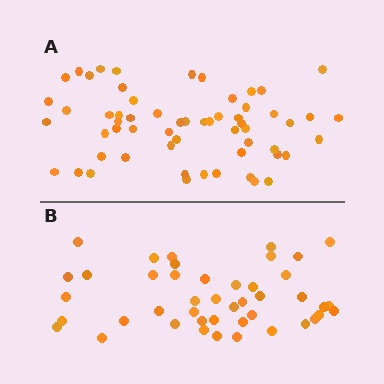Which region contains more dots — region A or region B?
Region A (the top region) has more dots.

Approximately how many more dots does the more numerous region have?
Region A has approximately 15 more dots than region B.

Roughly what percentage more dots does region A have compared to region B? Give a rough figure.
About 35% more.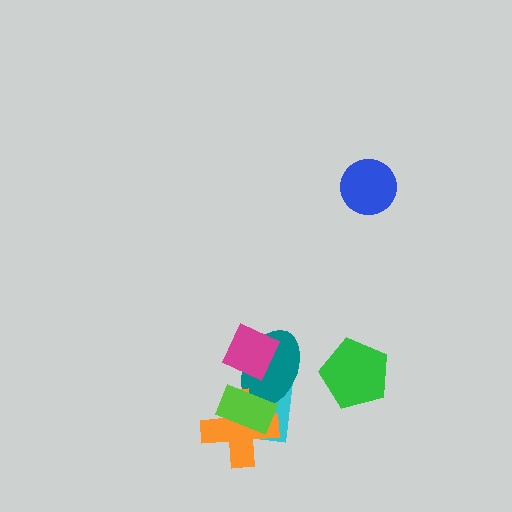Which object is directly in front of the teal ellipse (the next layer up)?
The orange cross is directly in front of the teal ellipse.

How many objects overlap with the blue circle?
0 objects overlap with the blue circle.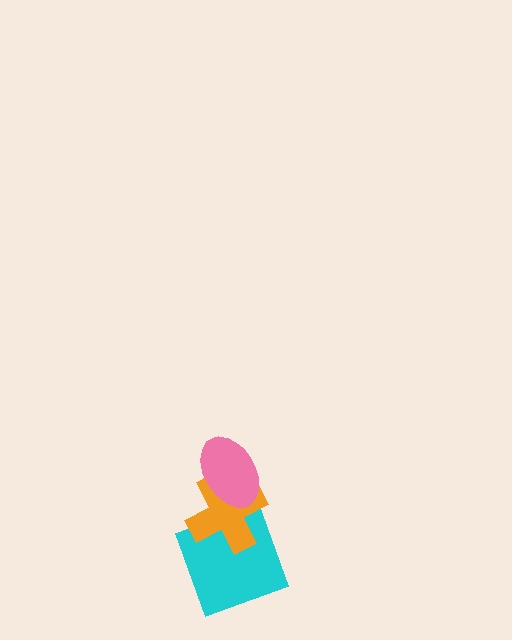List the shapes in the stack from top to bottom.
From top to bottom: the pink ellipse, the orange cross, the cyan square.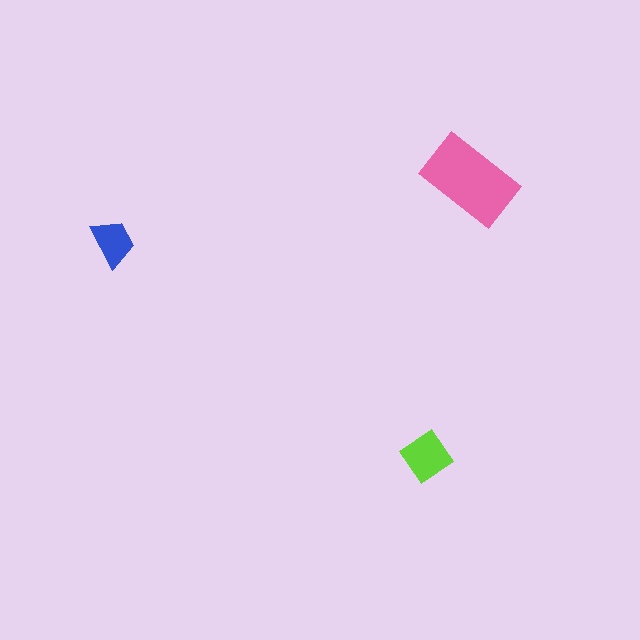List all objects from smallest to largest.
The blue trapezoid, the lime diamond, the pink rectangle.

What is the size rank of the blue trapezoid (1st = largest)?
3rd.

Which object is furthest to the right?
The pink rectangle is rightmost.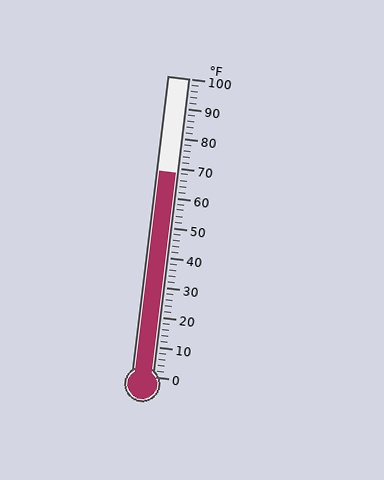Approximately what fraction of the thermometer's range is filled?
The thermometer is filled to approximately 70% of its range.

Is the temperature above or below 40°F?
The temperature is above 40°F.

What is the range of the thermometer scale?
The thermometer scale ranges from 0°F to 100°F.